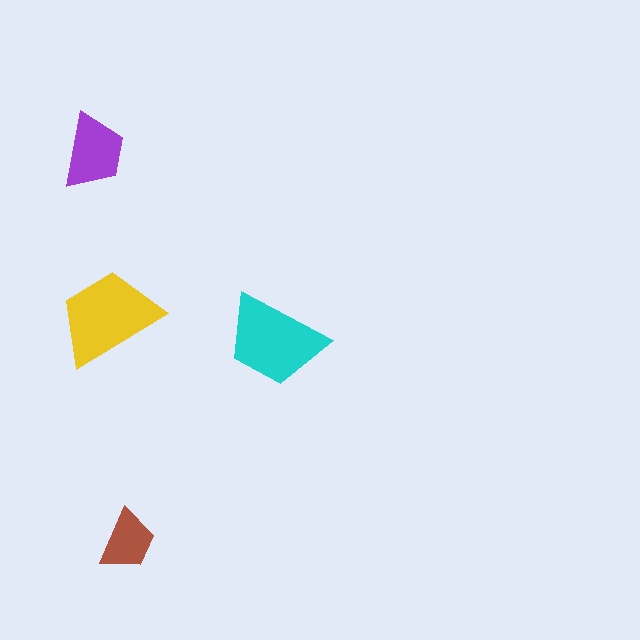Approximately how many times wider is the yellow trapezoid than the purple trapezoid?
About 1.5 times wider.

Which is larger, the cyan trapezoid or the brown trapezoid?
The cyan one.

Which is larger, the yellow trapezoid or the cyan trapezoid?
The yellow one.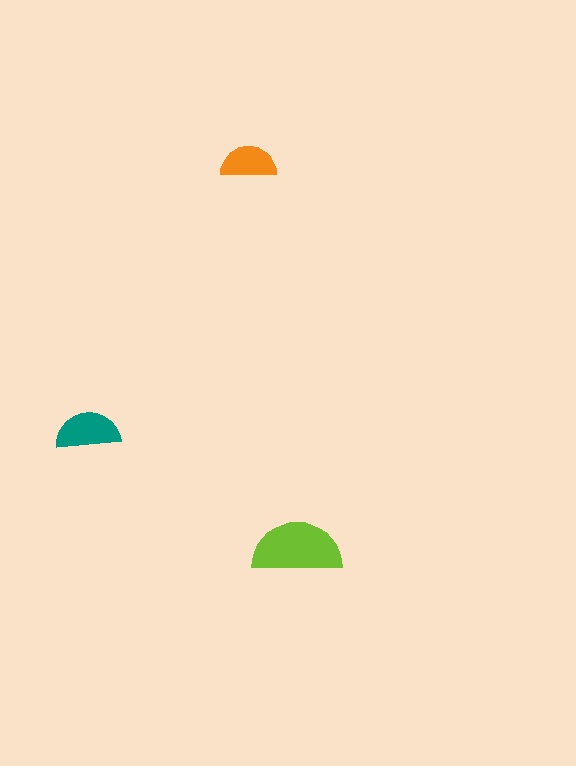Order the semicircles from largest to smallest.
the lime one, the teal one, the orange one.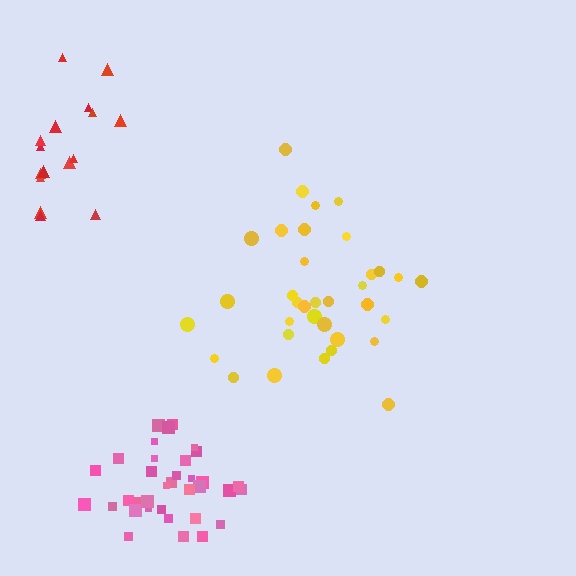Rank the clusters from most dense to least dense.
pink, red, yellow.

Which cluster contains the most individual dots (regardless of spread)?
Yellow (35).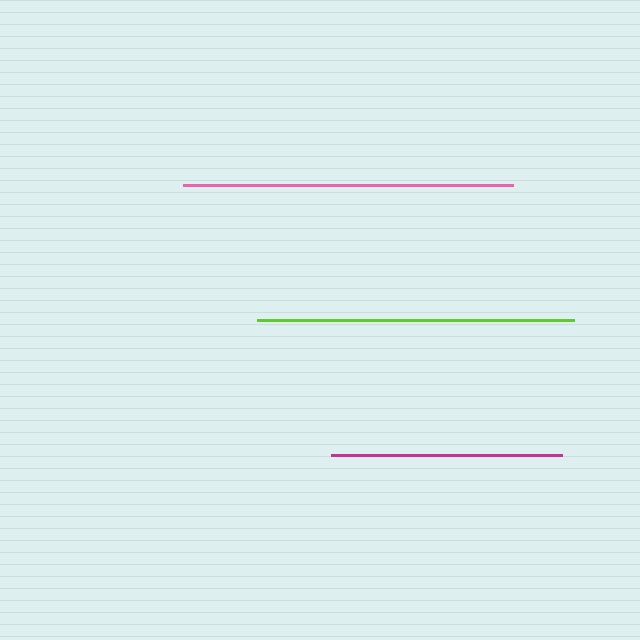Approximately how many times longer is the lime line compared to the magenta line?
The lime line is approximately 1.4 times the length of the magenta line.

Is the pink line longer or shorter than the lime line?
The pink line is longer than the lime line.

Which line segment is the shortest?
The magenta line is the shortest at approximately 231 pixels.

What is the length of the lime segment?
The lime segment is approximately 318 pixels long.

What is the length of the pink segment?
The pink segment is approximately 330 pixels long.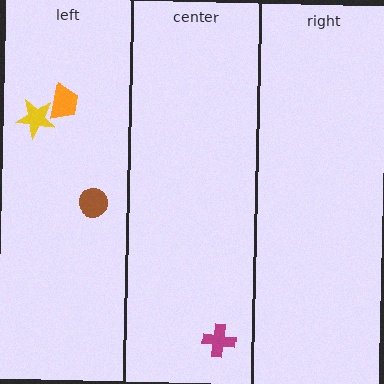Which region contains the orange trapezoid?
The left region.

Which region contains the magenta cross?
The center region.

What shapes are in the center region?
The magenta cross.